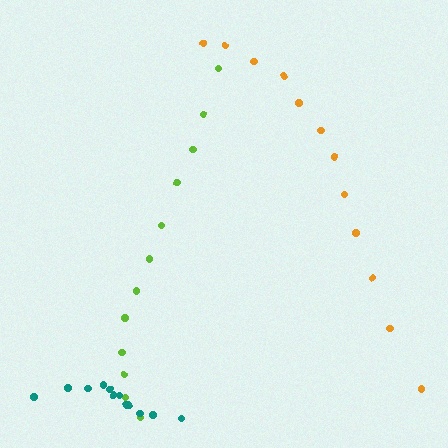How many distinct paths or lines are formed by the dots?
There are 3 distinct paths.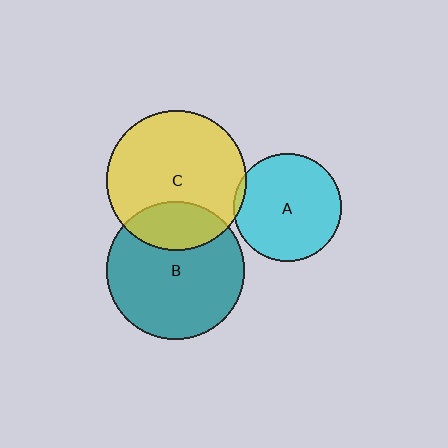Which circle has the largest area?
Circle C (yellow).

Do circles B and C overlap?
Yes.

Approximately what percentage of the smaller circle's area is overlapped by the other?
Approximately 25%.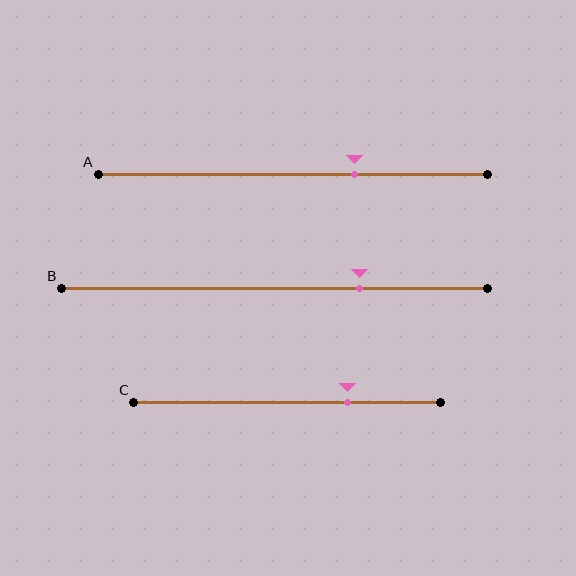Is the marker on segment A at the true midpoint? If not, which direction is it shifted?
No, the marker on segment A is shifted to the right by about 16% of the segment length.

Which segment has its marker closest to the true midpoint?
Segment A has its marker closest to the true midpoint.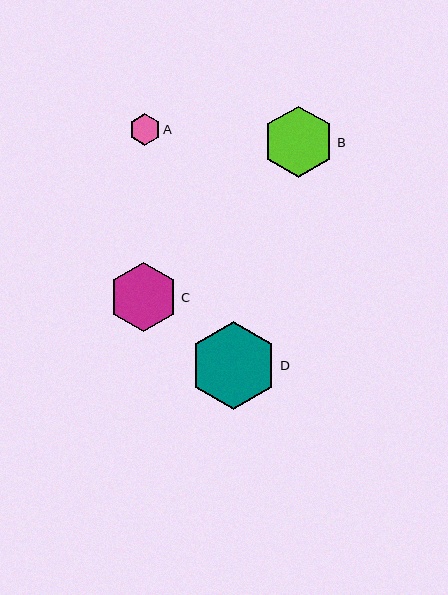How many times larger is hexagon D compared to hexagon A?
Hexagon D is approximately 2.8 times the size of hexagon A.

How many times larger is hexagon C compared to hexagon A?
Hexagon C is approximately 2.2 times the size of hexagon A.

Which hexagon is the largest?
Hexagon D is the largest with a size of approximately 88 pixels.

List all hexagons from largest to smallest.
From largest to smallest: D, B, C, A.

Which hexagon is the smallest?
Hexagon A is the smallest with a size of approximately 31 pixels.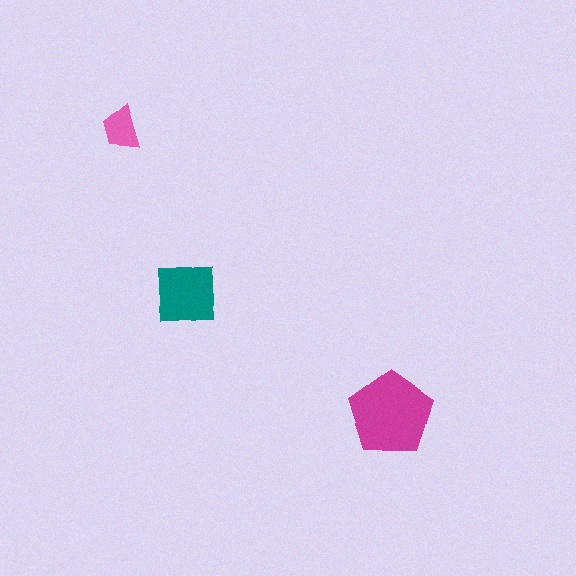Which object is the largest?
The magenta pentagon.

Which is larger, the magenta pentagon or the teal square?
The magenta pentagon.